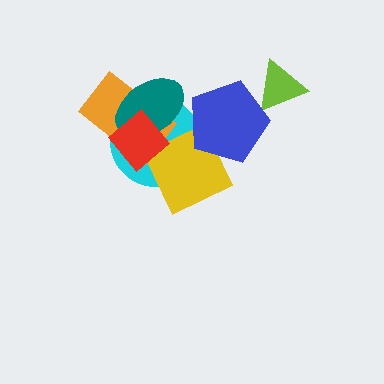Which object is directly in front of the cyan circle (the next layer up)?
The yellow diamond is directly in front of the cyan circle.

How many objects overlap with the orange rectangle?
4 objects overlap with the orange rectangle.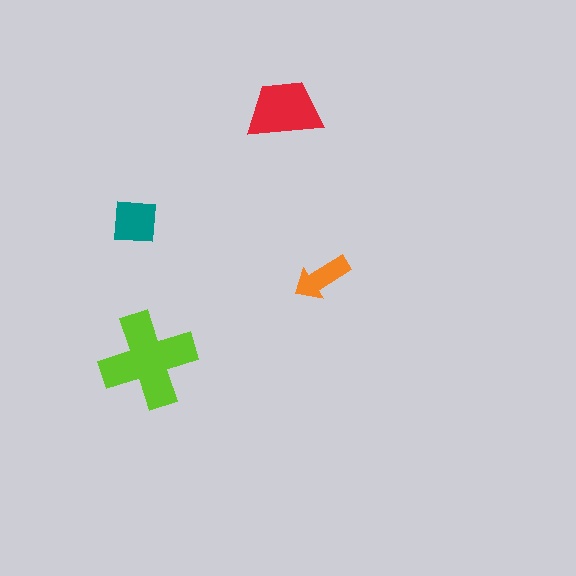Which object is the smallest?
The orange arrow.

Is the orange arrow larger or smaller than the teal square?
Smaller.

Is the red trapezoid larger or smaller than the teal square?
Larger.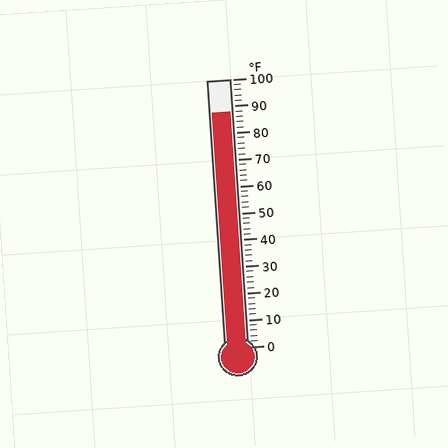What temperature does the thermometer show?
The thermometer shows approximately 88°F.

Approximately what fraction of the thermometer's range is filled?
The thermometer is filled to approximately 90% of its range.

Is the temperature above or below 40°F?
The temperature is above 40°F.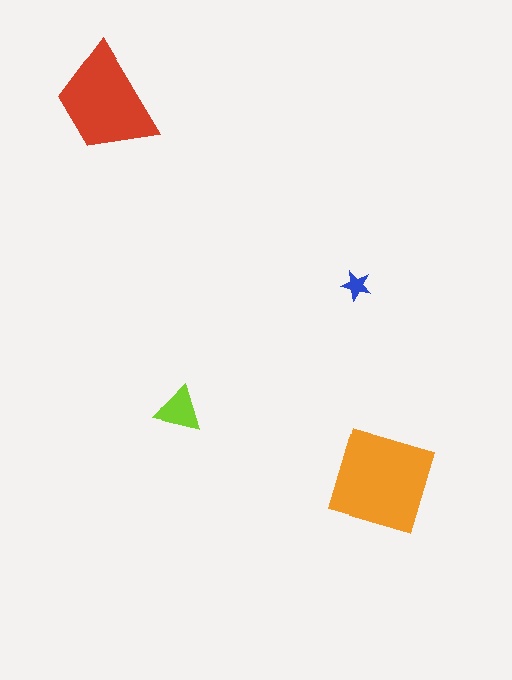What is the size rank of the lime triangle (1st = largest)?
3rd.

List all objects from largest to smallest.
The orange diamond, the red trapezoid, the lime triangle, the blue star.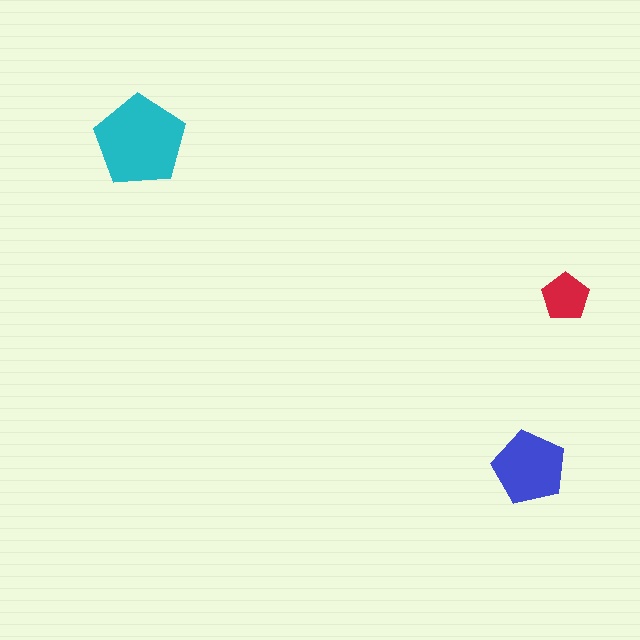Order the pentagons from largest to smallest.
the cyan one, the blue one, the red one.